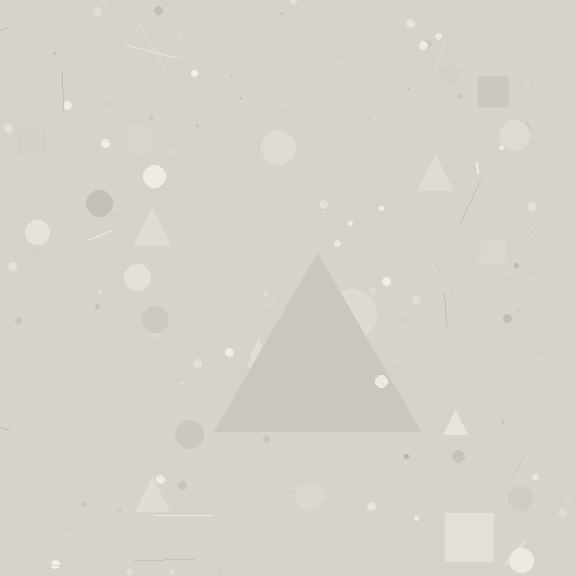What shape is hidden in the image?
A triangle is hidden in the image.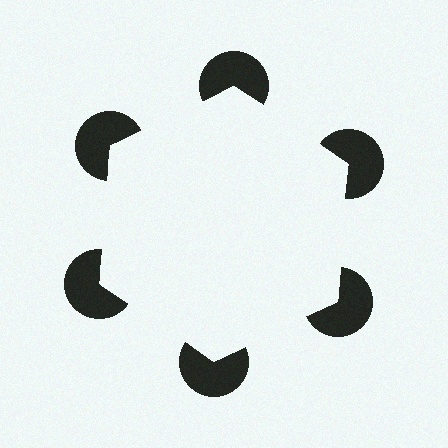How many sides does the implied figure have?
6 sides.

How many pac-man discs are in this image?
There are 6 — one at each vertex of the illusory hexagon.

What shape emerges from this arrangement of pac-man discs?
An illusory hexagon — its edges are inferred from the aligned wedge cuts in the pac-man discs, not physically drawn.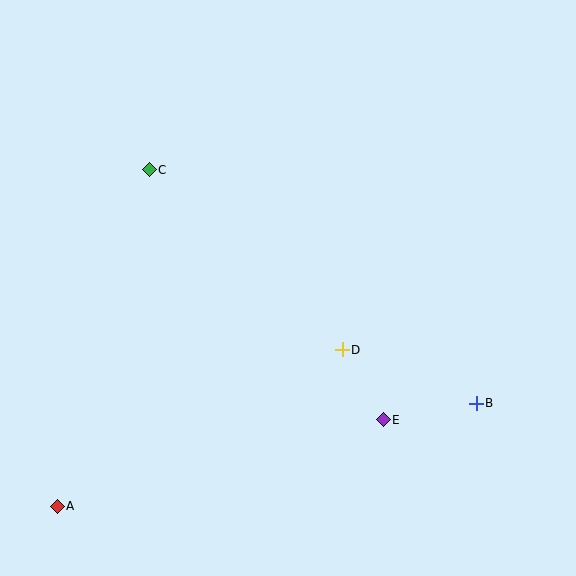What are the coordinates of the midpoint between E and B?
The midpoint between E and B is at (430, 411).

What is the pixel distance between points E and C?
The distance between E and C is 342 pixels.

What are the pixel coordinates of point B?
Point B is at (476, 403).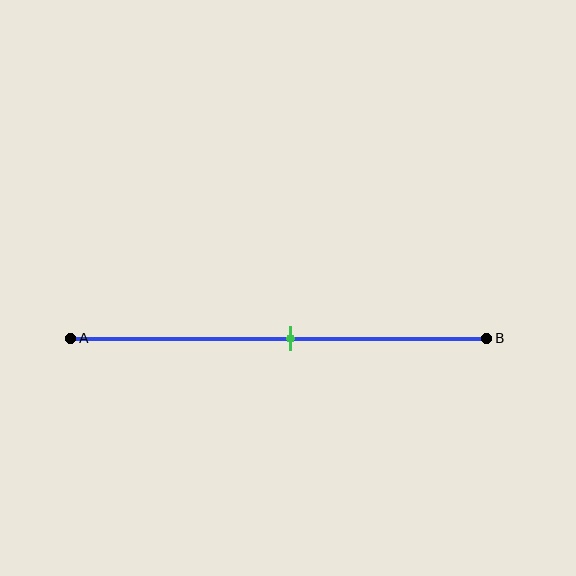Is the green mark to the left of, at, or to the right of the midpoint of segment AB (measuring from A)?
The green mark is approximately at the midpoint of segment AB.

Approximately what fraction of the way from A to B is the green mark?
The green mark is approximately 55% of the way from A to B.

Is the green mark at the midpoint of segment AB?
Yes, the mark is approximately at the midpoint.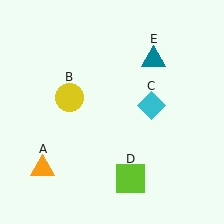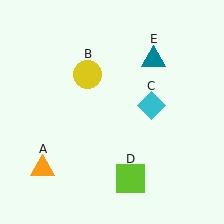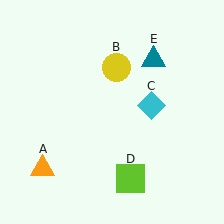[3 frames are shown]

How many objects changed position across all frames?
1 object changed position: yellow circle (object B).